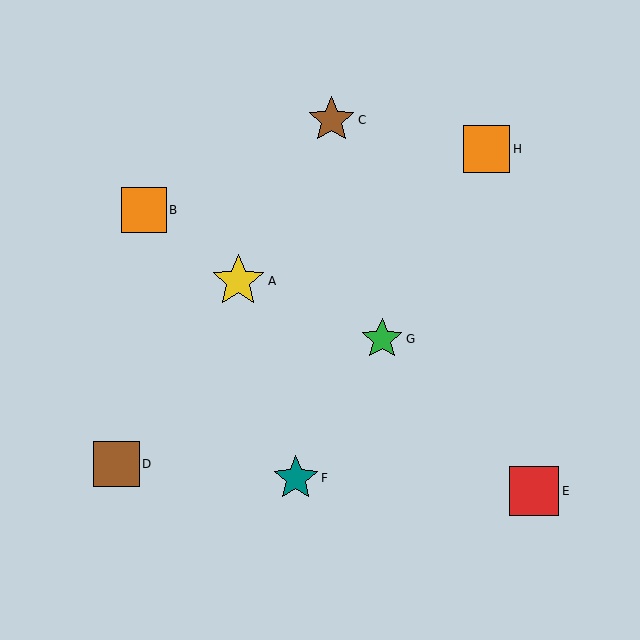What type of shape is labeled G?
Shape G is a green star.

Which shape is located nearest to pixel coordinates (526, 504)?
The red square (labeled E) at (534, 491) is nearest to that location.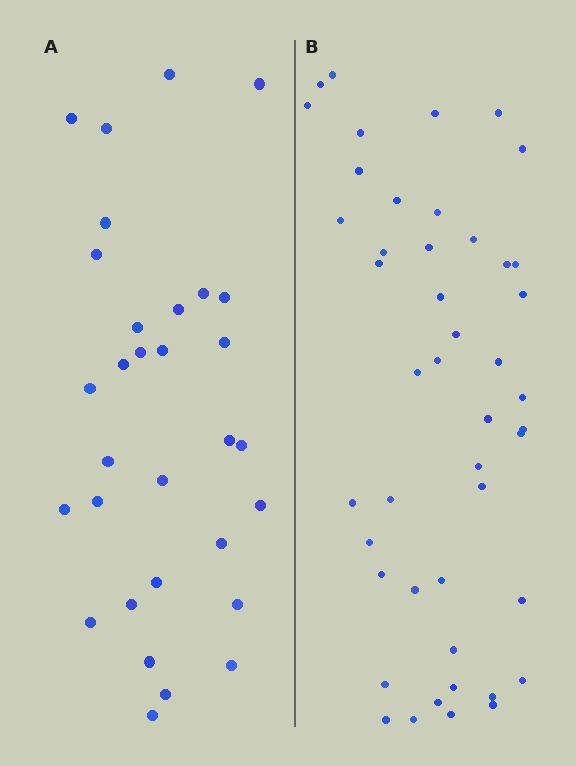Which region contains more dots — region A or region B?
Region B (the right region) has more dots.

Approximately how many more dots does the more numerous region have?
Region B has approximately 15 more dots than region A.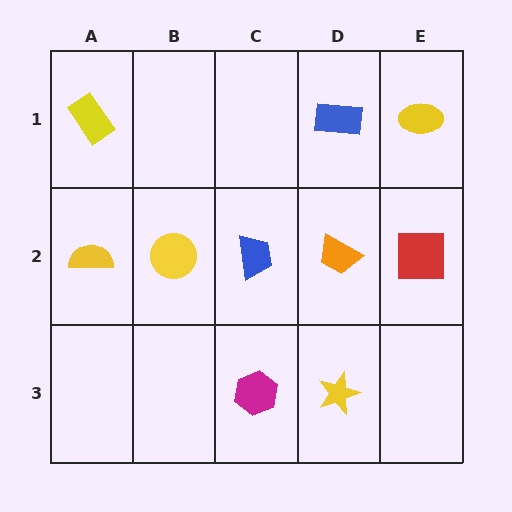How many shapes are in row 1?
3 shapes.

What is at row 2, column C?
A blue trapezoid.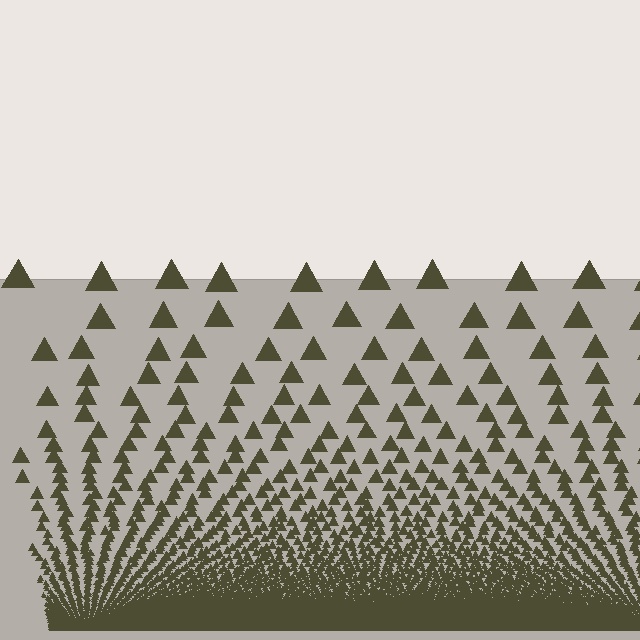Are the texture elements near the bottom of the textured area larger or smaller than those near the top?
Smaller. The gradient is inverted — elements near the bottom are smaller and denser.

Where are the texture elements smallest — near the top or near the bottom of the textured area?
Near the bottom.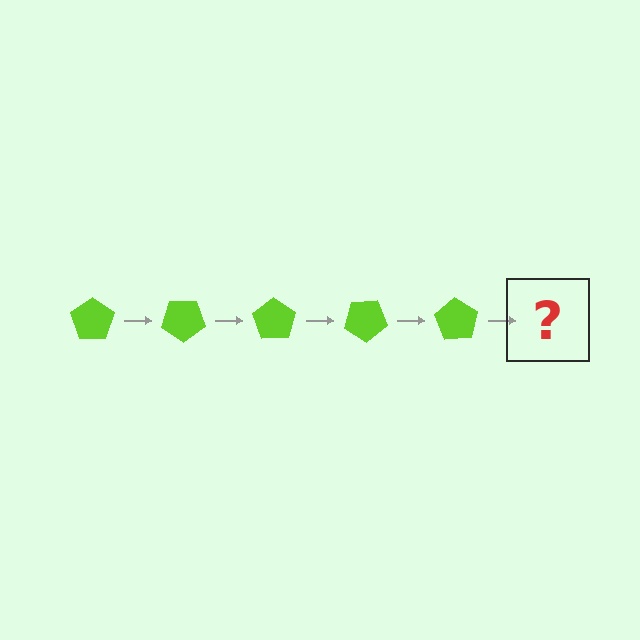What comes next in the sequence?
The next element should be a lime pentagon rotated 175 degrees.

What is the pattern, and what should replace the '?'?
The pattern is that the pentagon rotates 35 degrees each step. The '?' should be a lime pentagon rotated 175 degrees.